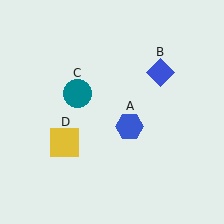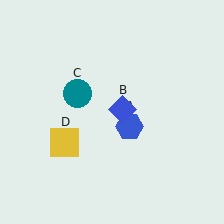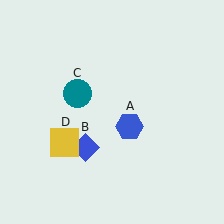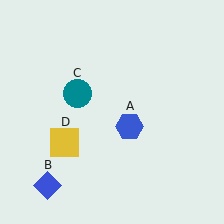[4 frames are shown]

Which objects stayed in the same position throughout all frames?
Blue hexagon (object A) and teal circle (object C) and yellow square (object D) remained stationary.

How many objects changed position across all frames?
1 object changed position: blue diamond (object B).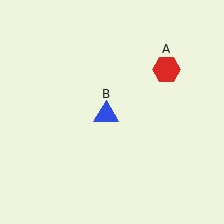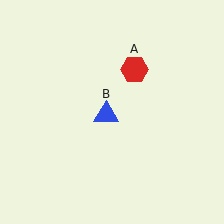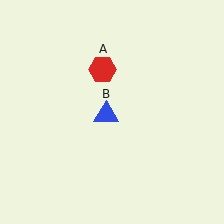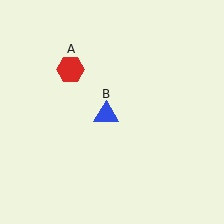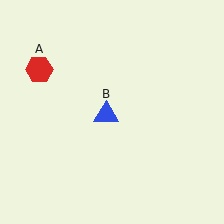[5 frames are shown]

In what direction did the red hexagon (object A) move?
The red hexagon (object A) moved left.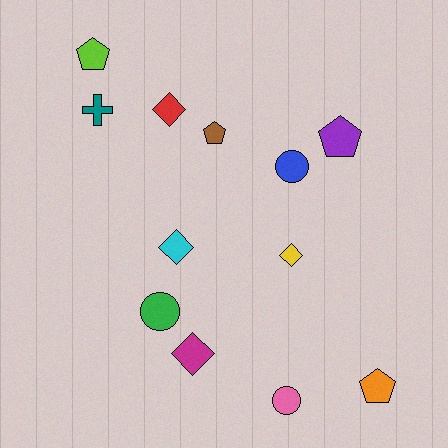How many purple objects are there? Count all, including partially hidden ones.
There is 1 purple object.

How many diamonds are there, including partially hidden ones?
There are 4 diamonds.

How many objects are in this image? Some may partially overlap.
There are 12 objects.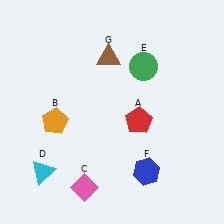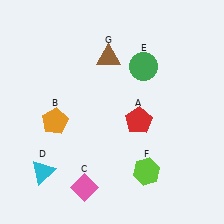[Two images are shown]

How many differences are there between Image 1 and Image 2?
There is 1 difference between the two images.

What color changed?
The hexagon (F) changed from blue in Image 1 to lime in Image 2.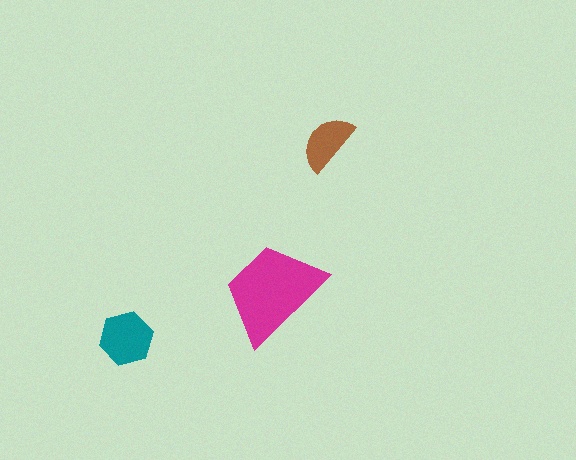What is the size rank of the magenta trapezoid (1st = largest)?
1st.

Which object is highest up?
The brown semicircle is topmost.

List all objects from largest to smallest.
The magenta trapezoid, the teal hexagon, the brown semicircle.